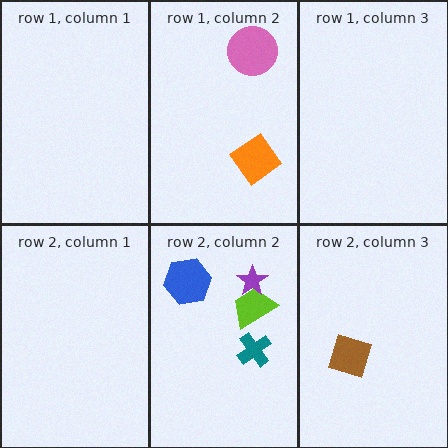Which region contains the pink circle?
The row 1, column 2 region.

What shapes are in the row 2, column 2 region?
The blue hexagon, the teal cross, the lime trapezoid, the purple star.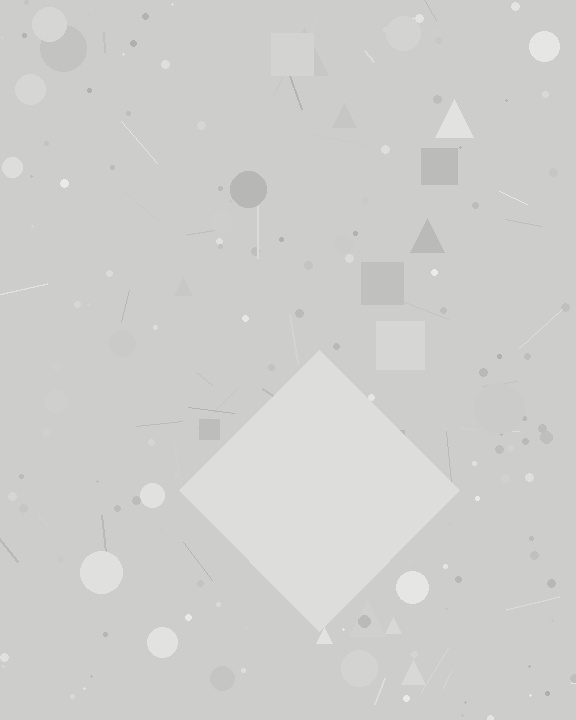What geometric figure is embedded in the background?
A diamond is embedded in the background.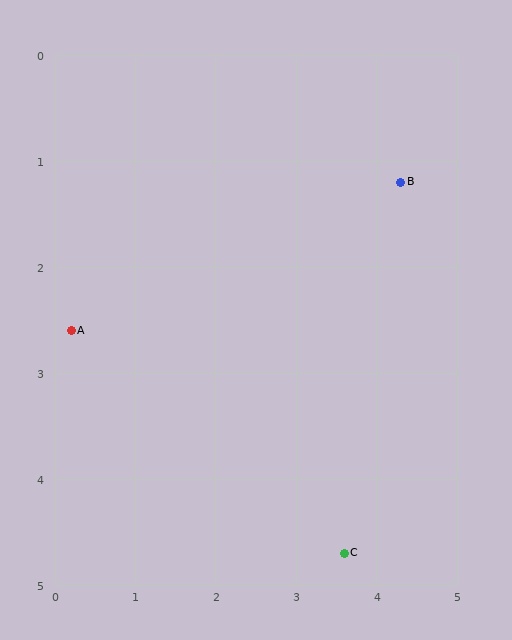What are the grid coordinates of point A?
Point A is at approximately (0.2, 2.6).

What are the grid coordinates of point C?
Point C is at approximately (3.6, 4.7).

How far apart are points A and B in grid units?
Points A and B are about 4.3 grid units apart.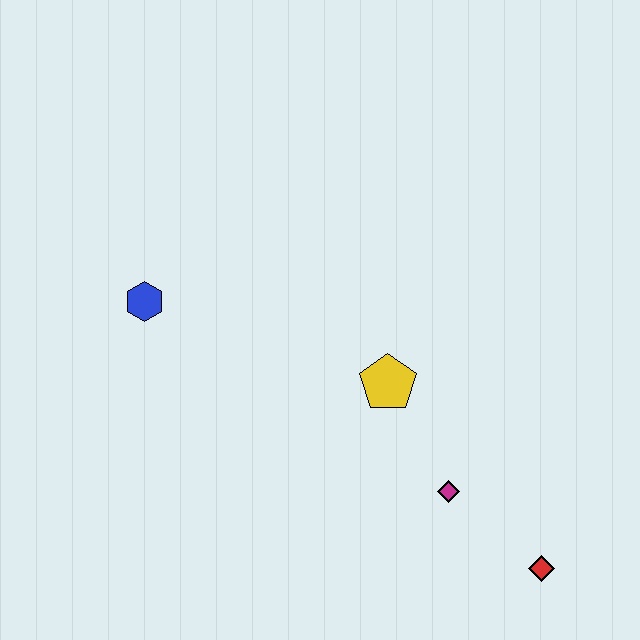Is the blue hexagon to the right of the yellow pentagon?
No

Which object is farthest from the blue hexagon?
The red diamond is farthest from the blue hexagon.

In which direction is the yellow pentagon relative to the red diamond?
The yellow pentagon is above the red diamond.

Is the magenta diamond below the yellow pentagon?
Yes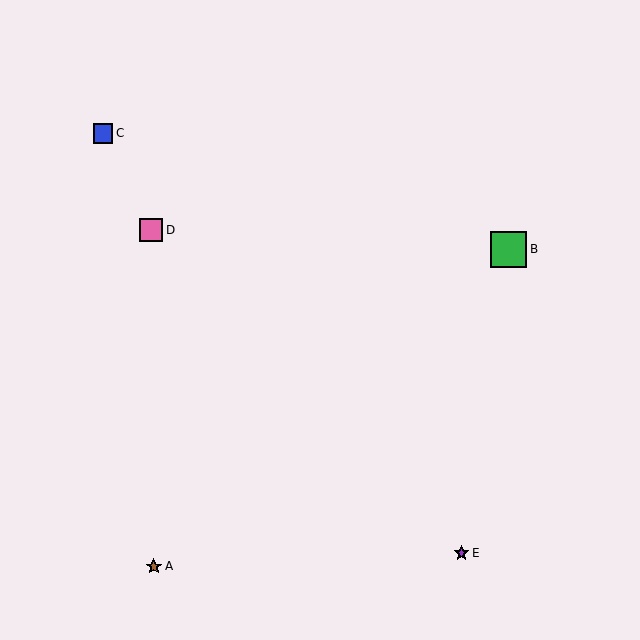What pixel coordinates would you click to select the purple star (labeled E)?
Click at (462, 553) to select the purple star E.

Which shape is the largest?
The green square (labeled B) is the largest.